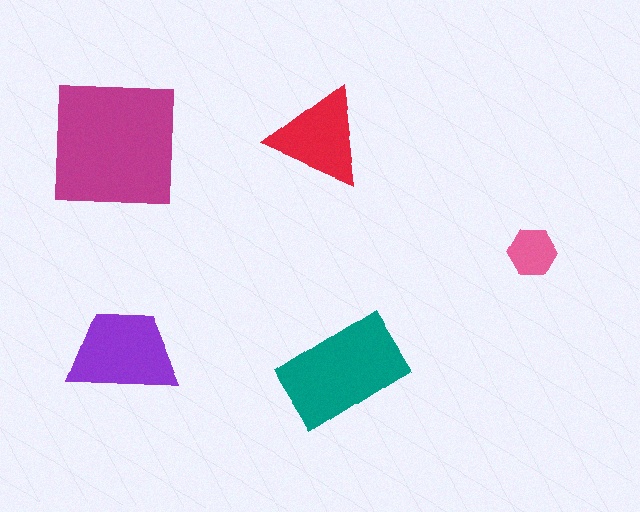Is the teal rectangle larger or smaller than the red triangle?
Larger.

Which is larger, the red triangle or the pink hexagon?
The red triangle.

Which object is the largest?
The magenta square.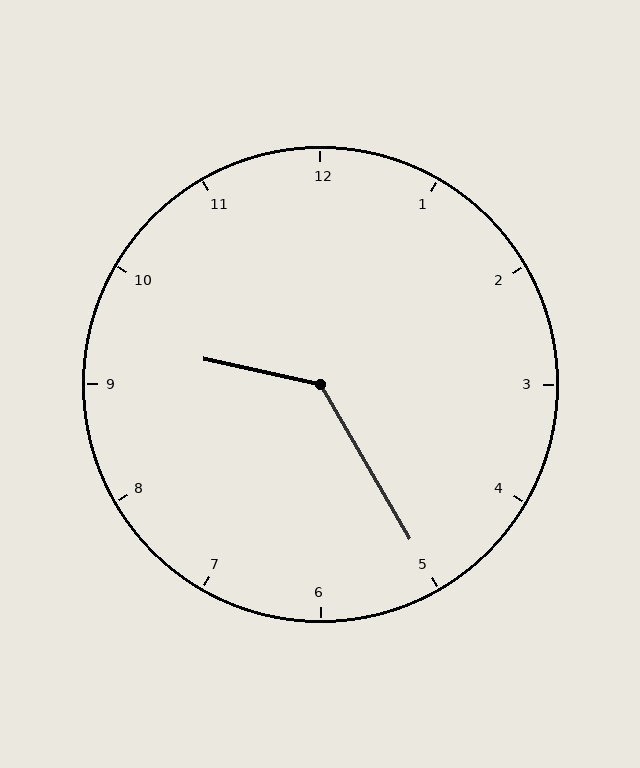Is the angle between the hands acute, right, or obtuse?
It is obtuse.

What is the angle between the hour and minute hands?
Approximately 132 degrees.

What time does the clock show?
9:25.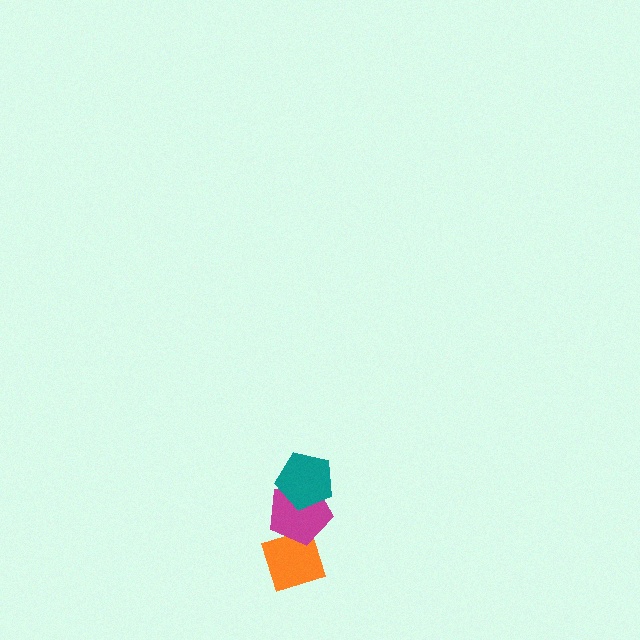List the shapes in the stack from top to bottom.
From top to bottom: the teal pentagon, the magenta pentagon, the orange diamond.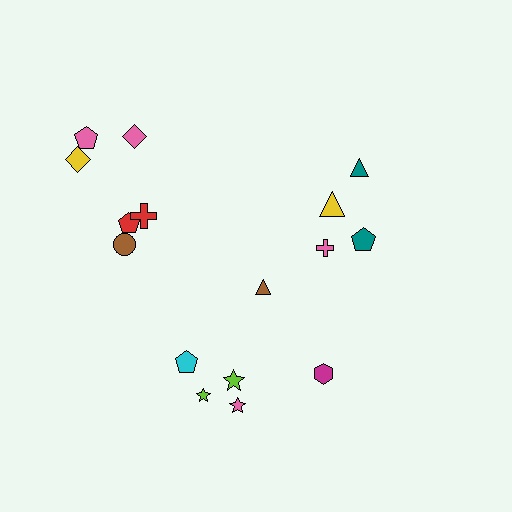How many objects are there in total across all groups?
There are 16 objects.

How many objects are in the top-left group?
There are 6 objects.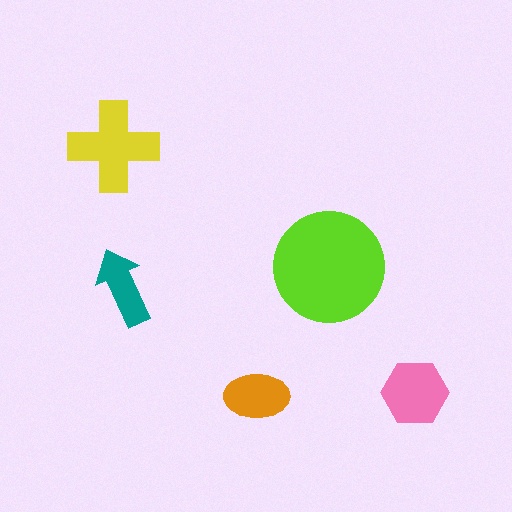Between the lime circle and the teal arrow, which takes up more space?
The lime circle.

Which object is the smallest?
The teal arrow.